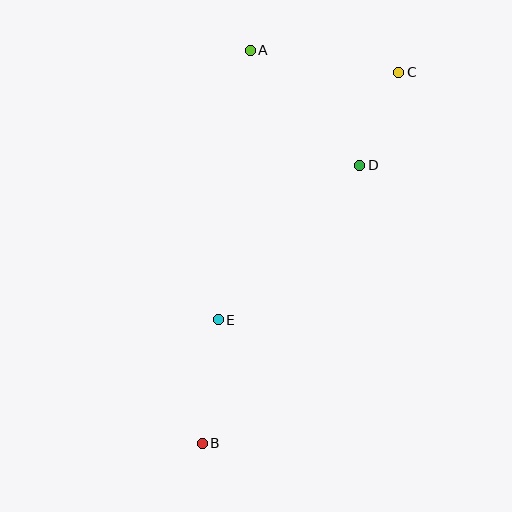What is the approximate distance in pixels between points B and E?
The distance between B and E is approximately 125 pixels.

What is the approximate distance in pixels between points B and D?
The distance between B and D is approximately 320 pixels.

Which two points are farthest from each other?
Points B and C are farthest from each other.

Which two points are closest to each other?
Points C and D are closest to each other.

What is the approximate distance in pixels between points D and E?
The distance between D and E is approximately 209 pixels.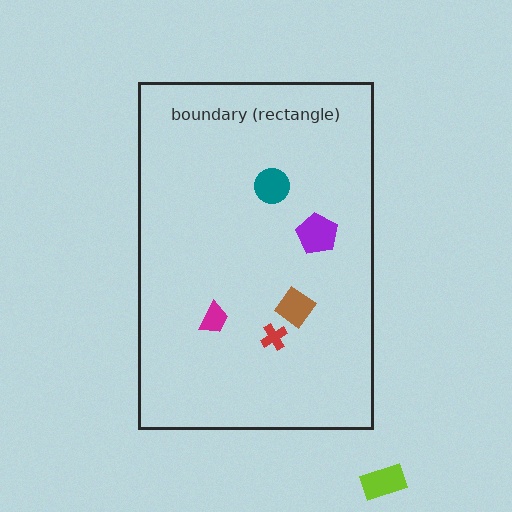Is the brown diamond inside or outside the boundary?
Inside.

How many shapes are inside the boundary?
5 inside, 1 outside.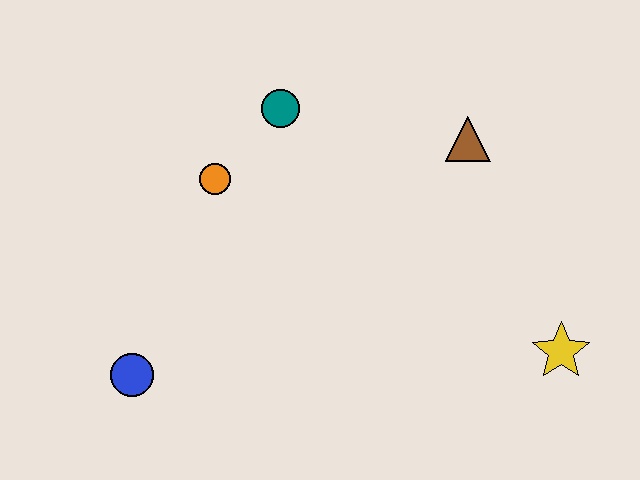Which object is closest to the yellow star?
The brown triangle is closest to the yellow star.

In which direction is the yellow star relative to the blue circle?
The yellow star is to the right of the blue circle.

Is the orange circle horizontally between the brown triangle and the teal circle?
No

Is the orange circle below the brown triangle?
Yes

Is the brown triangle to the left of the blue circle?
No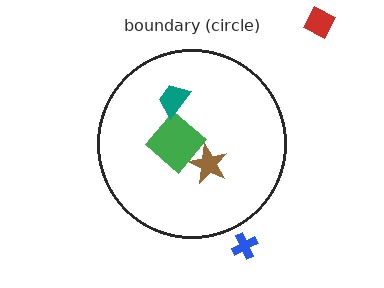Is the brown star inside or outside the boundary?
Inside.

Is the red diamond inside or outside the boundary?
Outside.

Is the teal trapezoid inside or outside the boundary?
Inside.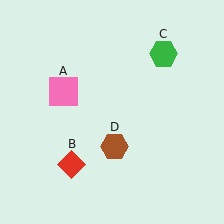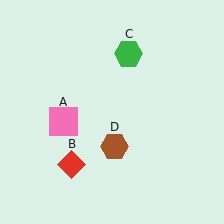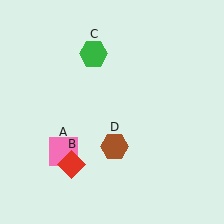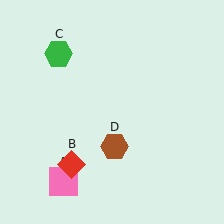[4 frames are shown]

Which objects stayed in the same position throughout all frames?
Red diamond (object B) and brown hexagon (object D) remained stationary.